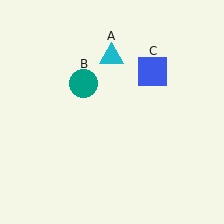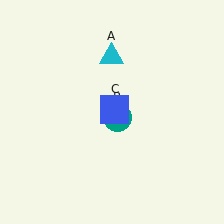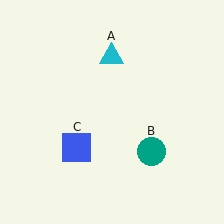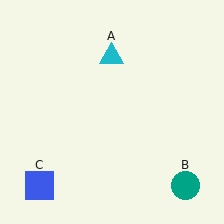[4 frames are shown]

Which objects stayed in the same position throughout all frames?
Cyan triangle (object A) remained stationary.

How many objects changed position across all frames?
2 objects changed position: teal circle (object B), blue square (object C).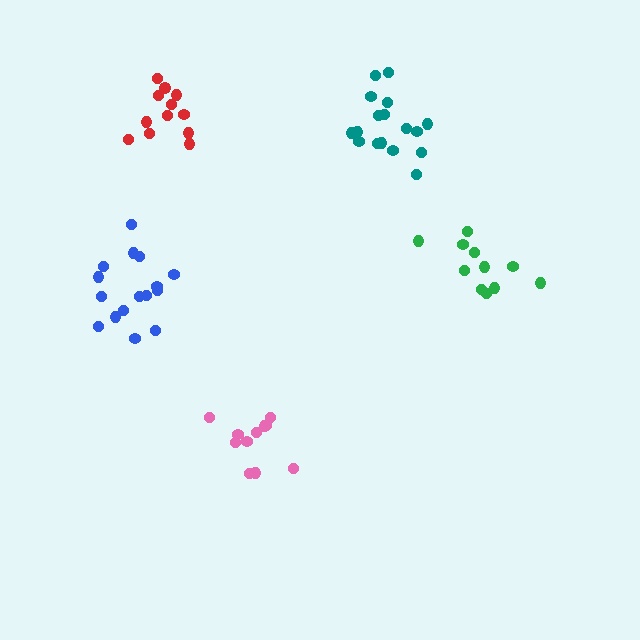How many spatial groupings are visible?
There are 5 spatial groupings.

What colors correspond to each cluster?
The clusters are colored: red, blue, pink, green, teal.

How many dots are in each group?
Group 1: 12 dots, Group 2: 16 dots, Group 3: 11 dots, Group 4: 11 dots, Group 5: 17 dots (67 total).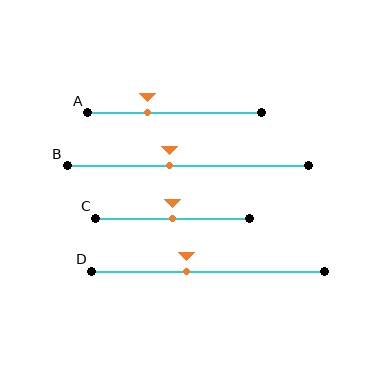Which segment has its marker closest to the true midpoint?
Segment C has its marker closest to the true midpoint.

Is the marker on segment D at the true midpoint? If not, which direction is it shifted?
No, the marker on segment D is shifted to the left by about 9% of the segment length.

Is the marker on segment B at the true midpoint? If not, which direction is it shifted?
No, the marker on segment B is shifted to the left by about 8% of the segment length.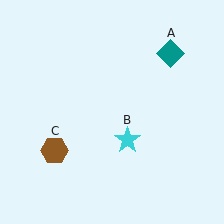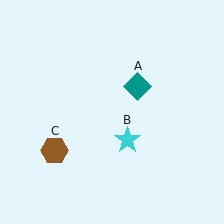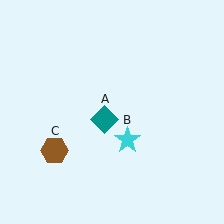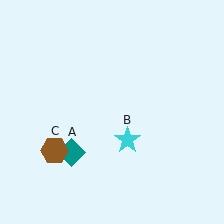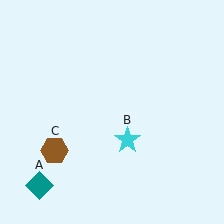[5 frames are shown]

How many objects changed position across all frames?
1 object changed position: teal diamond (object A).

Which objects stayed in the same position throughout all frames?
Cyan star (object B) and brown hexagon (object C) remained stationary.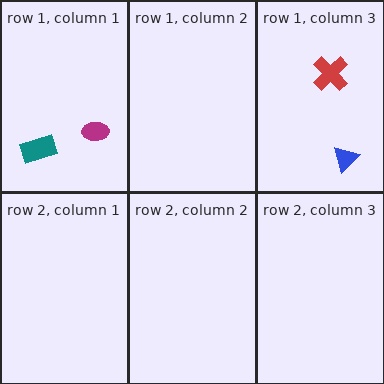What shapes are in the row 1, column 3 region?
The red cross, the blue triangle.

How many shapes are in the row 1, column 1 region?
2.